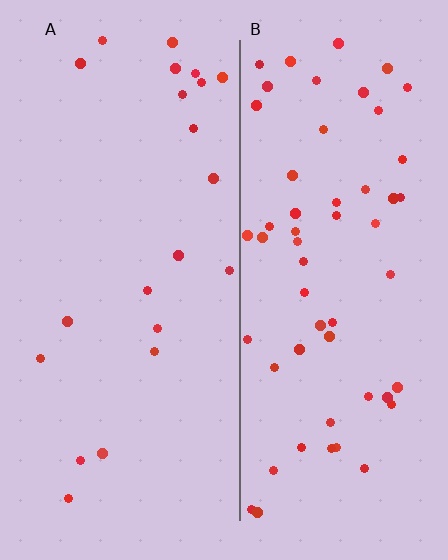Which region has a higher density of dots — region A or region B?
B (the right).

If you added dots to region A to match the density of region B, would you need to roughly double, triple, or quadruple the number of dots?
Approximately triple.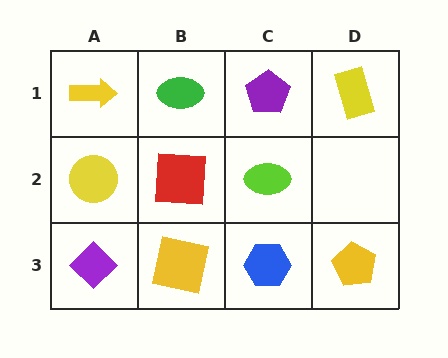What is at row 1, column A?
A yellow arrow.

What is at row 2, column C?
A lime ellipse.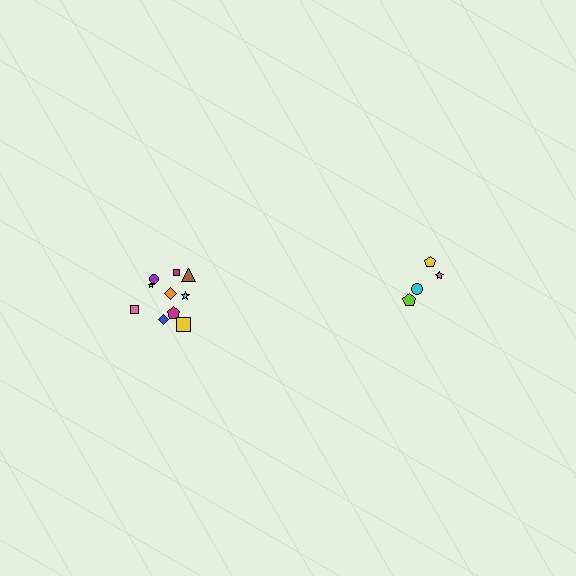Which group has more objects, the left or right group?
The left group.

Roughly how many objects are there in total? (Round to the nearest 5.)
Roughly 15 objects in total.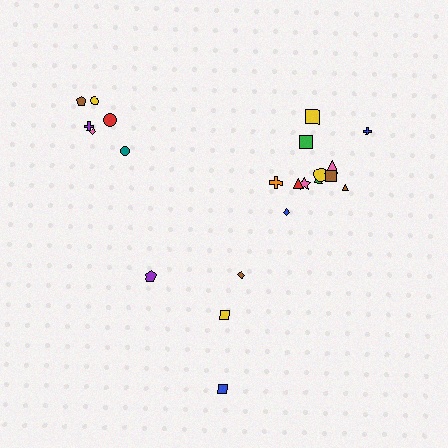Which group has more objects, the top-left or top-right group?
The top-right group.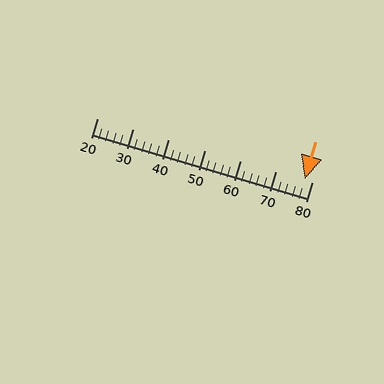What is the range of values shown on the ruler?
The ruler shows values from 20 to 80.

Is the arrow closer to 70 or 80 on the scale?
The arrow is closer to 80.